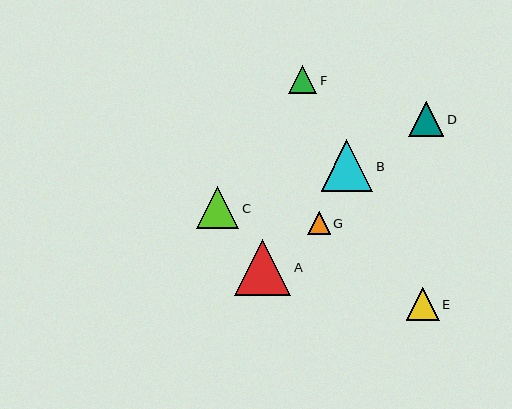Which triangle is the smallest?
Triangle G is the smallest with a size of approximately 23 pixels.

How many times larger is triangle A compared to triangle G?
Triangle A is approximately 2.5 times the size of triangle G.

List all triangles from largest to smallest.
From largest to smallest: A, B, C, D, E, F, G.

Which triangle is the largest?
Triangle A is the largest with a size of approximately 56 pixels.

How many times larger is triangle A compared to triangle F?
Triangle A is approximately 2.0 times the size of triangle F.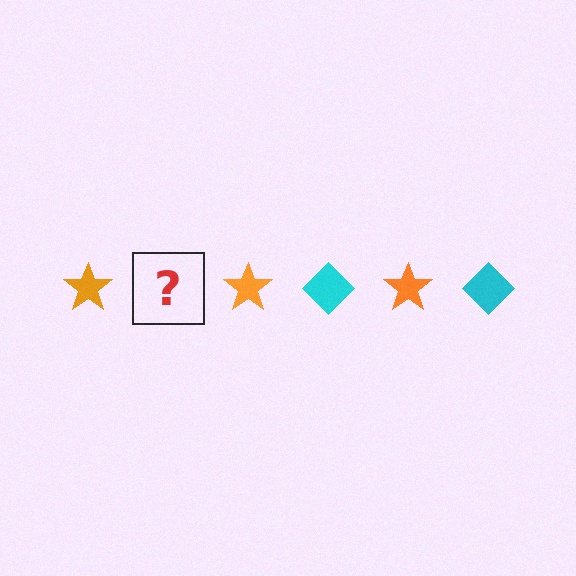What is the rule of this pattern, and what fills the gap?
The rule is that the pattern alternates between orange star and cyan diamond. The gap should be filled with a cyan diamond.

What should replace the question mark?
The question mark should be replaced with a cyan diamond.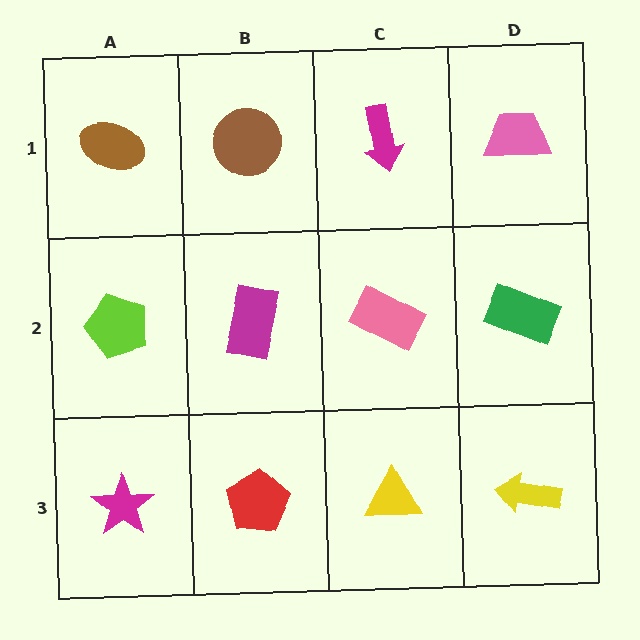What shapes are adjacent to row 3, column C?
A pink rectangle (row 2, column C), a red pentagon (row 3, column B), a yellow arrow (row 3, column D).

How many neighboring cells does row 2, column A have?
3.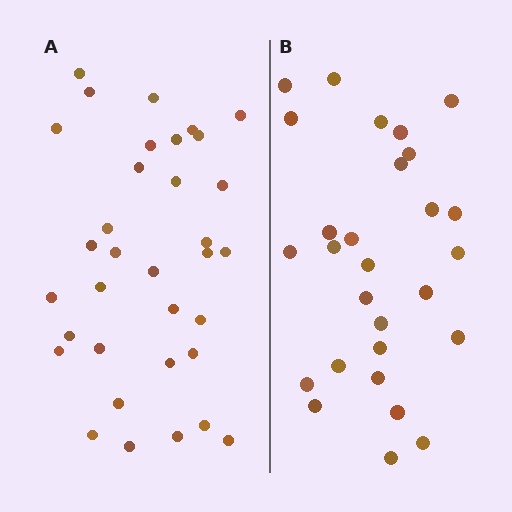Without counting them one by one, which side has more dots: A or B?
Region A (the left region) has more dots.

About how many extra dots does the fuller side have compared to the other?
Region A has about 6 more dots than region B.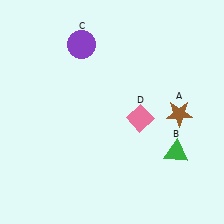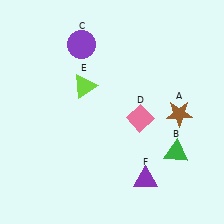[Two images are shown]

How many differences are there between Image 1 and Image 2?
There are 2 differences between the two images.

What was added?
A lime triangle (E), a purple triangle (F) were added in Image 2.